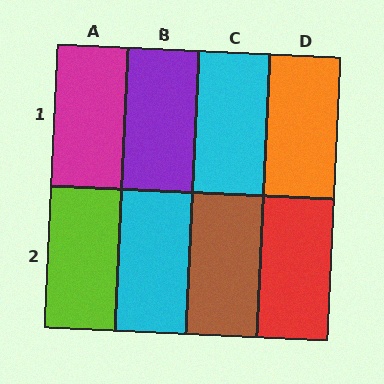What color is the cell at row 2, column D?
Red.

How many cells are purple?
1 cell is purple.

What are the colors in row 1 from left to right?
Magenta, purple, cyan, orange.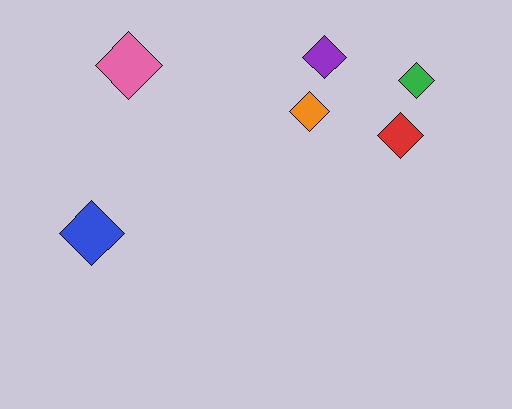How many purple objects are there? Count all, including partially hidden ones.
There is 1 purple object.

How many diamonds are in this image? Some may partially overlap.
There are 6 diamonds.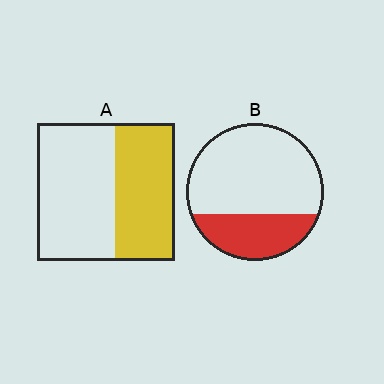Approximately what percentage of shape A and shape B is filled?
A is approximately 45% and B is approximately 30%.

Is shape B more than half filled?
No.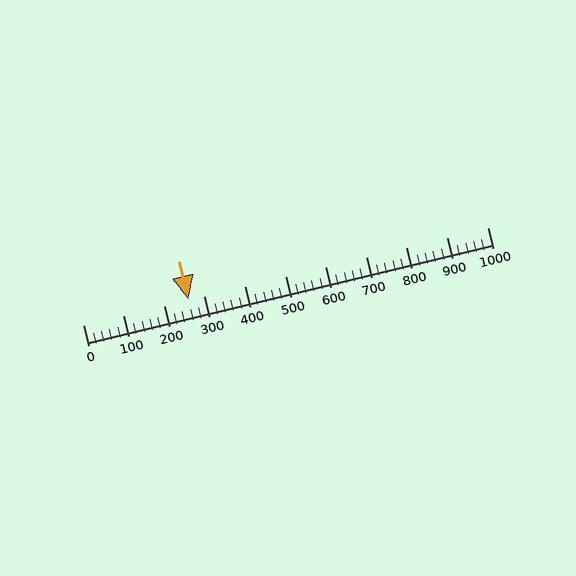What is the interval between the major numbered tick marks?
The major tick marks are spaced 100 units apart.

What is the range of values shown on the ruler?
The ruler shows values from 0 to 1000.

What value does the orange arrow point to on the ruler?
The orange arrow points to approximately 261.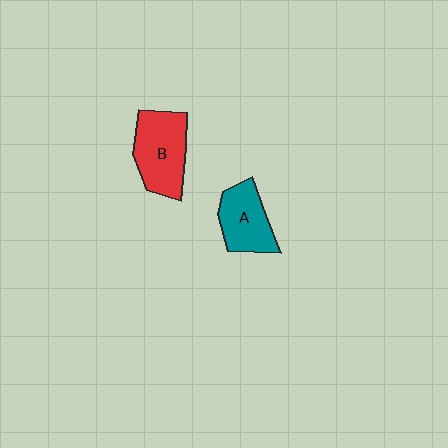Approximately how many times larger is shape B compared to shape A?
Approximately 1.3 times.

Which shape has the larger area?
Shape B (red).